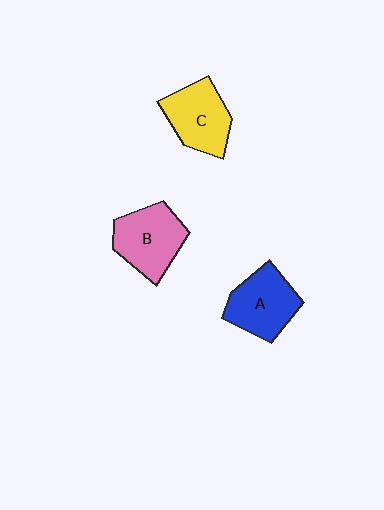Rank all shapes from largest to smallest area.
From largest to smallest: B (pink), A (blue), C (yellow).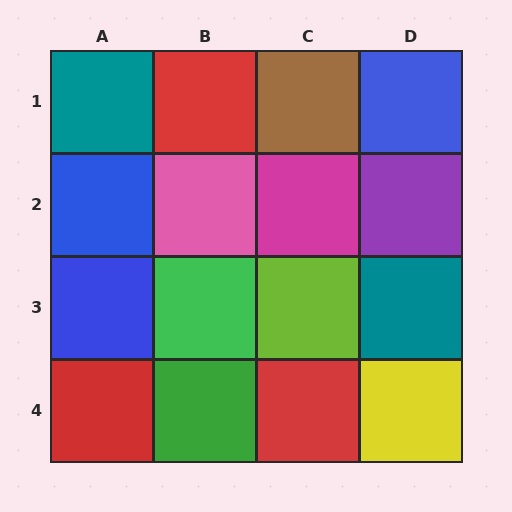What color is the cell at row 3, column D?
Teal.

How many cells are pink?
1 cell is pink.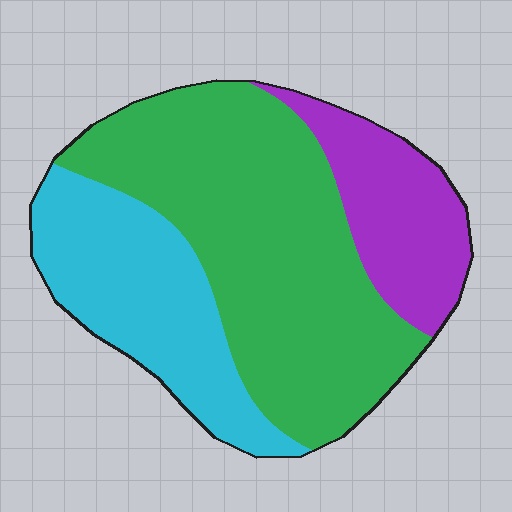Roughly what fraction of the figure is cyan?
Cyan takes up about one quarter (1/4) of the figure.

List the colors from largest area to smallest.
From largest to smallest: green, cyan, purple.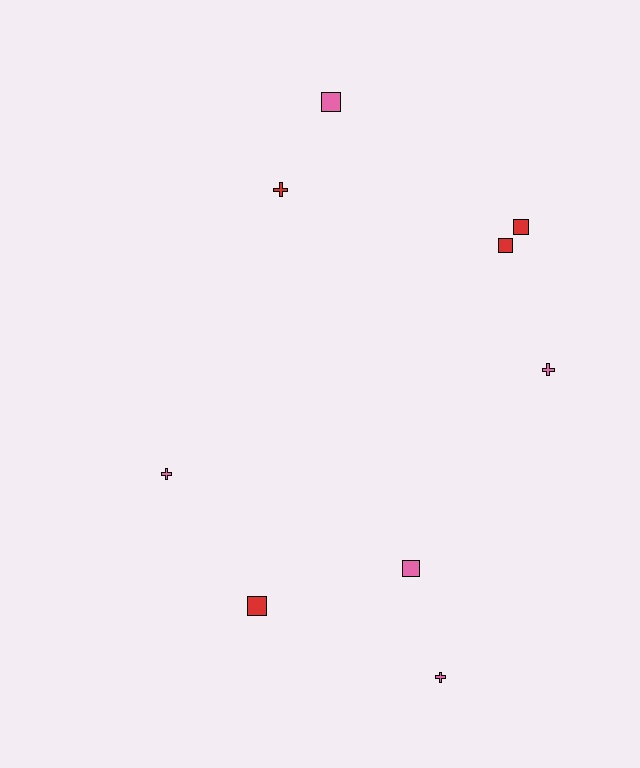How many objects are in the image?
There are 9 objects.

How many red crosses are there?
There is 1 red cross.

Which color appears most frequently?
Pink, with 5 objects.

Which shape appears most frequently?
Square, with 5 objects.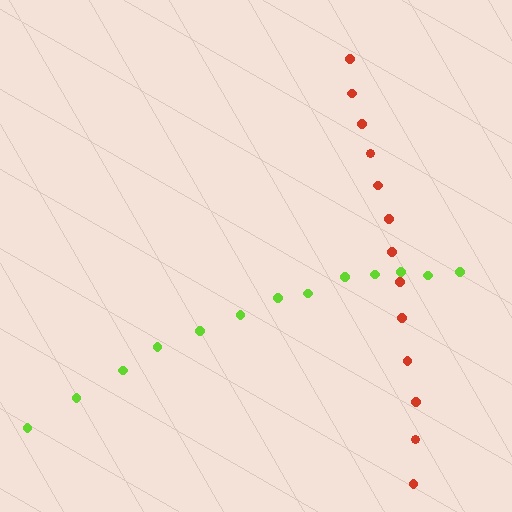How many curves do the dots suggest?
There are 2 distinct paths.